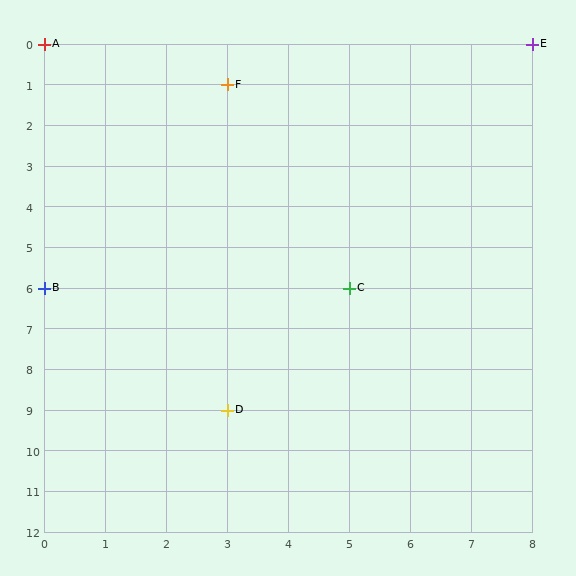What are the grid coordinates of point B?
Point B is at grid coordinates (0, 6).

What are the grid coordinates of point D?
Point D is at grid coordinates (3, 9).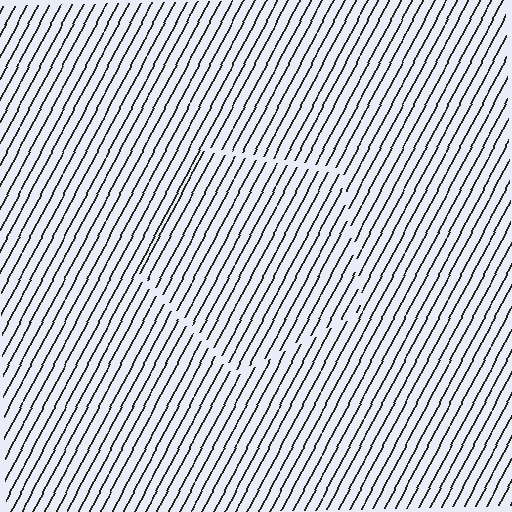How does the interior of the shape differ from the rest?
The interior of the shape contains the same grating, shifted by half a period — the contour is defined by the phase discontinuity where line-ends from the inner and outer gratings abut.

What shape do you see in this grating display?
An illusory pentagon. The interior of the shape contains the same grating, shifted by half a period — the contour is defined by the phase discontinuity where line-ends from the inner and outer gratings abut.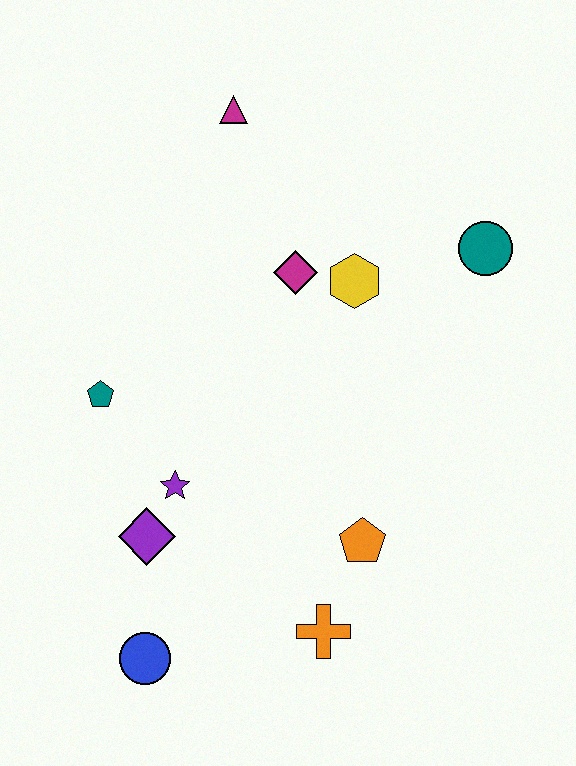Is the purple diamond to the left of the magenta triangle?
Yes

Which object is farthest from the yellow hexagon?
The blue circle is farthest from the yellow hexagon.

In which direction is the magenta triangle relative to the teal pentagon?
The magenta triangle is above the teal pentagon.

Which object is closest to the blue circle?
The purple diamond is closest to the blue circle.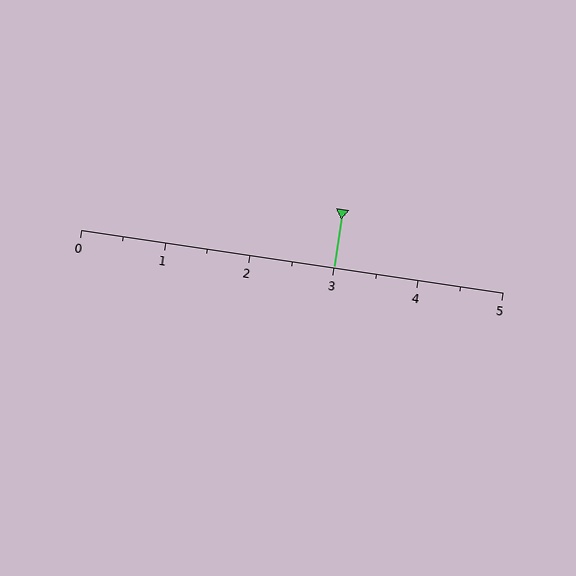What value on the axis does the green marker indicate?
The marker indicates approximately 3.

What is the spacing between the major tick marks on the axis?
The major ticks are spaced 1 apart.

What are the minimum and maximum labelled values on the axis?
The axis runs from 0 to 5.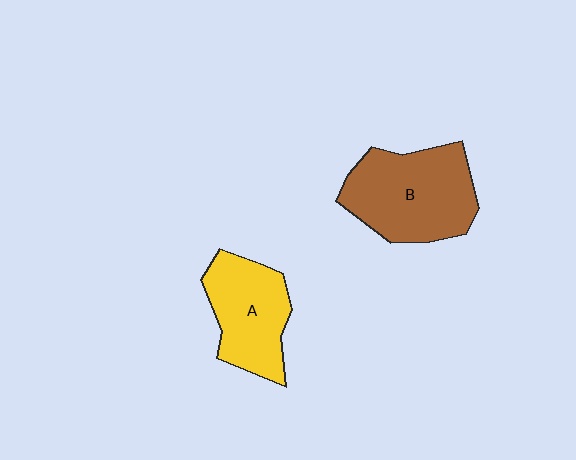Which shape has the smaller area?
Shape A (yellow).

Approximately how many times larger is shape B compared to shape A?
Approximately 1.3 times.